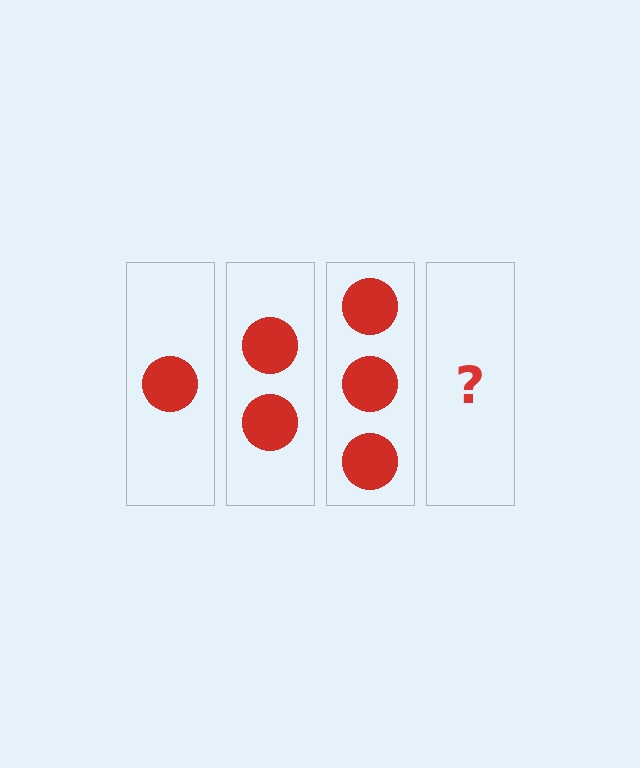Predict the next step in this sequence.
The next step is 4 circles.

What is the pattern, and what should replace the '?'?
The pattern is that each step adds one more circle. The '?' should be 4 circles.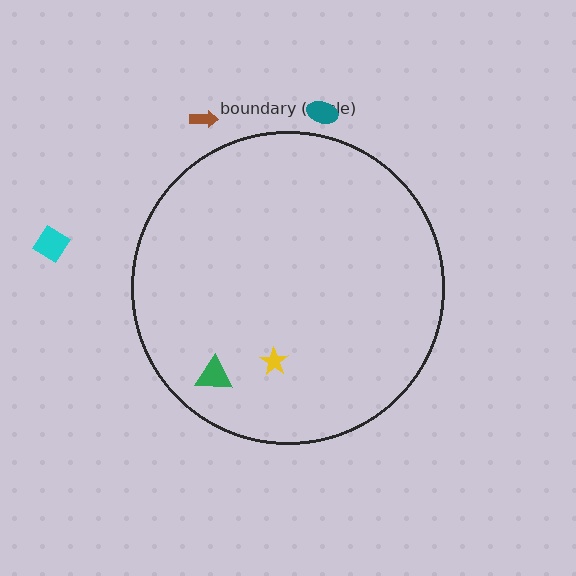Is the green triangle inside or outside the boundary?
Inside.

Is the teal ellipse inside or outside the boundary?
Outside.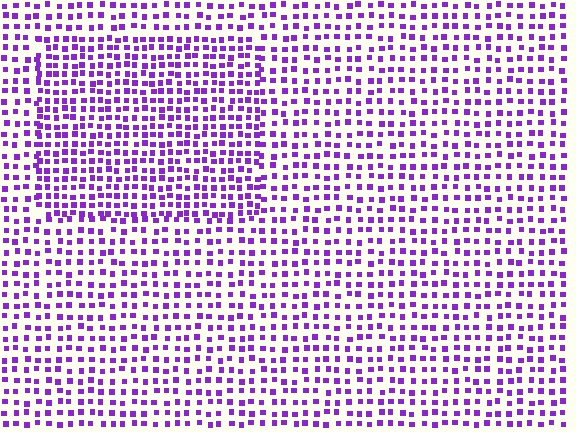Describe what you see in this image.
The image contains small purple elements arranged at two different densities. A rectangle-shaped region is visible where the elements are more densely packed than the surrounding area.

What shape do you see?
I see a rectangle.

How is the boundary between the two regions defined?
The boundary is defined by a change in element density (approximately 1.5x ratio). All elements are the same color, size, and shape.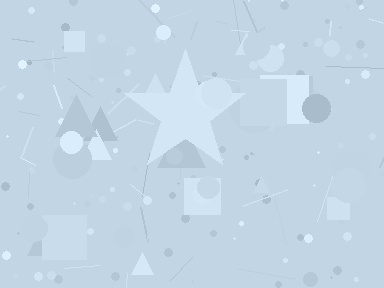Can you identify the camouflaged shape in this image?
The camouflaged shape is a star.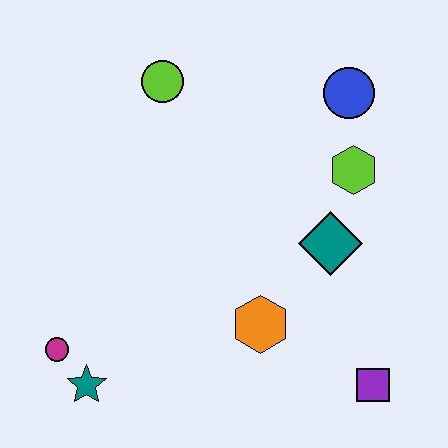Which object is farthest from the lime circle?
The purple square is farthest from the lime circle.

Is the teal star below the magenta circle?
Yes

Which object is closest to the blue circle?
The lime hexagon is closest to the blue circle.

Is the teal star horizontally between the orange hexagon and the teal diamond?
No